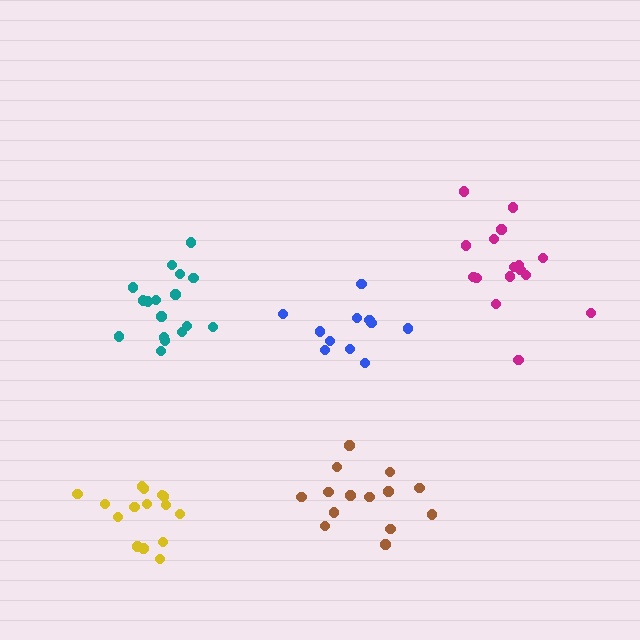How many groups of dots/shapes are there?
There are 5 groups.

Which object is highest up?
The magenta cluster is topmost.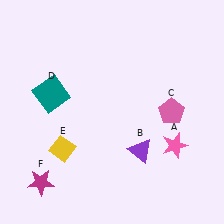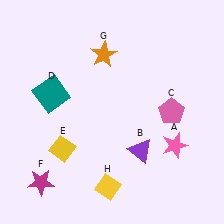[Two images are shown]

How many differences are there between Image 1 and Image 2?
There are 2 differences between the two images.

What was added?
An orange star (G), a yellow diamond (H) were added in Image 2.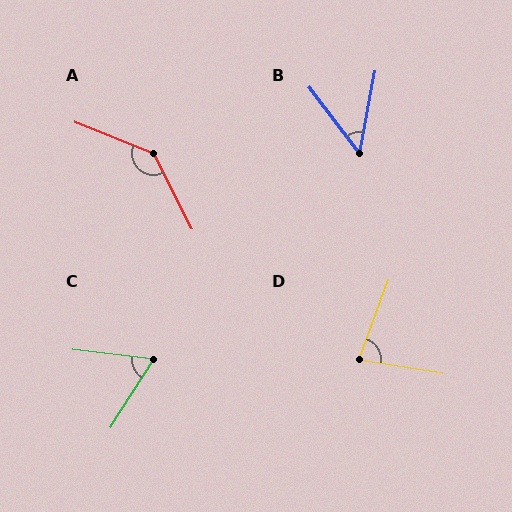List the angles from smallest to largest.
B (48°), C (64°), D (79°), A (140°).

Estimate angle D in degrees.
Approximately 79 degrees.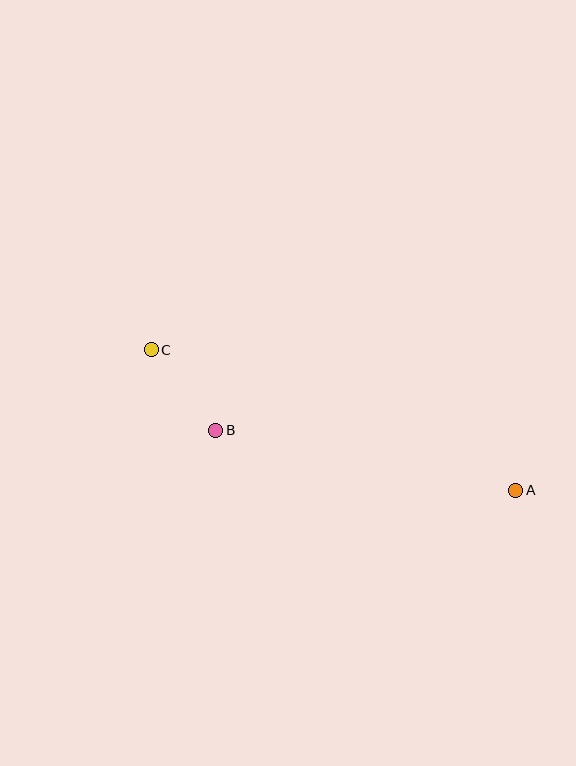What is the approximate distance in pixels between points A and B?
The distance between A and B is approximately 306 pixels.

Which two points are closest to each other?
Points B and C are closest to each other.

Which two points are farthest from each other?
Points A and C are farthest from each other.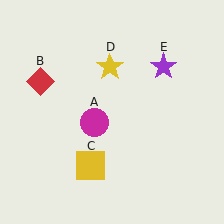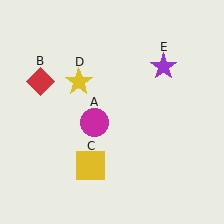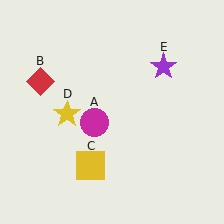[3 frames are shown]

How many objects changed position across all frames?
1 object changed position: yellow star (object D).